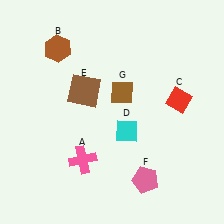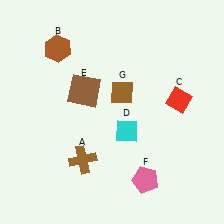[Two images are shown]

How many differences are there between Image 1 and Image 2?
There is 1 difference between the two images.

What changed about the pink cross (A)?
In Image 1, A is pink. In Image 2, it changed to brown.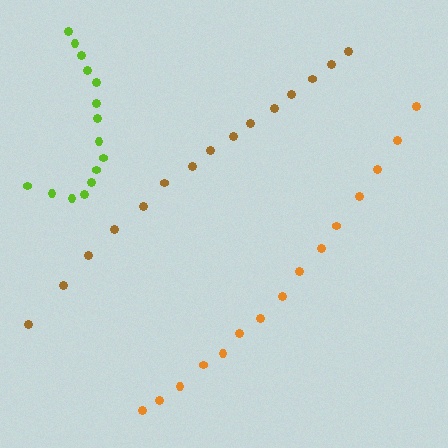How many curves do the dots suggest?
There are 3 distinct paths.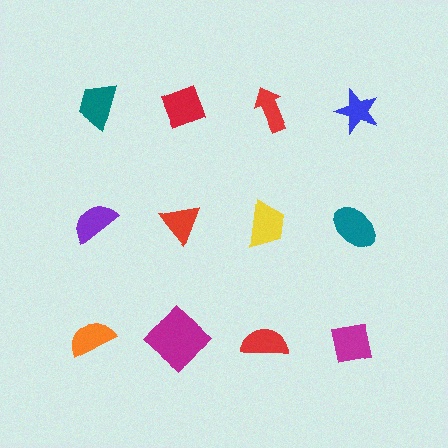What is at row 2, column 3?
A yellow trapezoid.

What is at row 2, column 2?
A red triangle.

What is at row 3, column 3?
A red semicircle.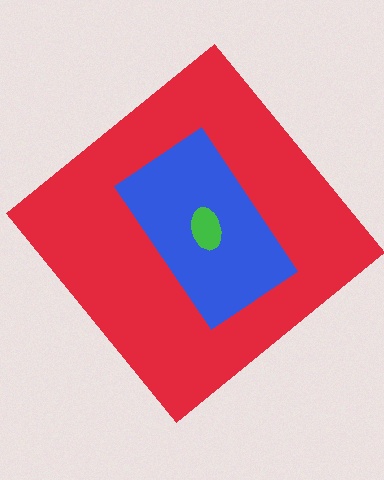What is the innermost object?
The green ellipse.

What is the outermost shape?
The red diamond.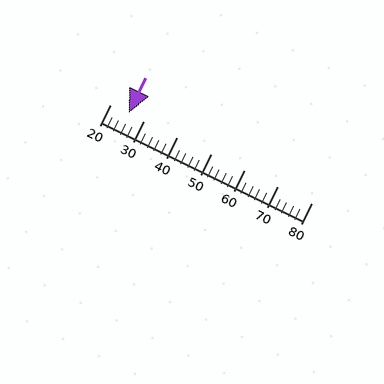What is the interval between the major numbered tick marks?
The major tick marks are spaced 10 units apart.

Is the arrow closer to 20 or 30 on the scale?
The arrow is closer to 30.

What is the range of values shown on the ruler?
The ruler shows values from 20 to 80.